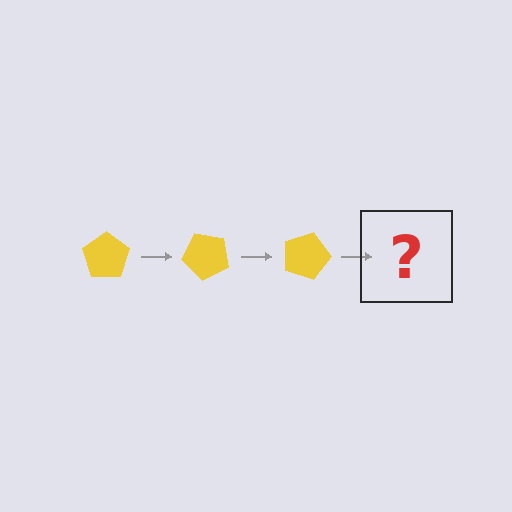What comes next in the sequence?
The next element should be a yellow pentagon rotated 135 degrees.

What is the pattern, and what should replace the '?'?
The pattern is that the pentagon rotates 45 degrees each step. The '?' should be a yellow pentagon rotated 135 degrees.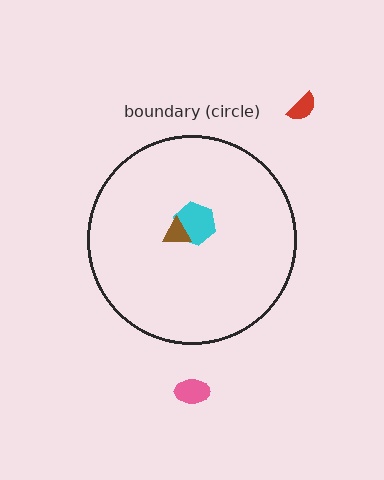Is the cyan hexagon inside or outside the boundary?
Inside.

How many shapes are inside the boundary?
2 inside, 2 outside.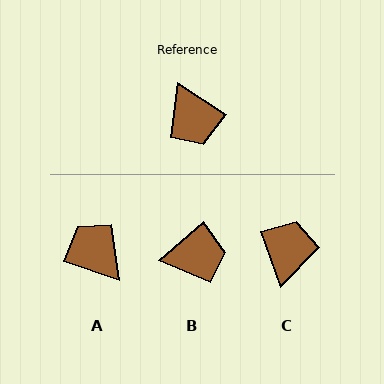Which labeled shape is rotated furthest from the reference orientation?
A, about 165 degrees away.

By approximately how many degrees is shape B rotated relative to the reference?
Approximately 74 degrees counter-clockwise.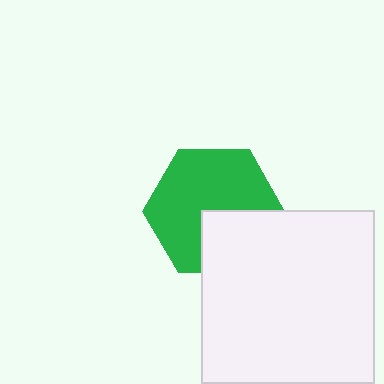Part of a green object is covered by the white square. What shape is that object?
It is a hexagon.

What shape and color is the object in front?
The object in front is a white square.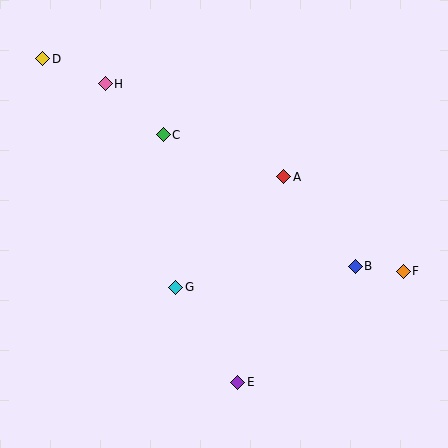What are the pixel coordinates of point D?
Point D is at (43, 59).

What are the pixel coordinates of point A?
Point A is at (284, 177).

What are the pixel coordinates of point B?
Point B is at (355, 266).